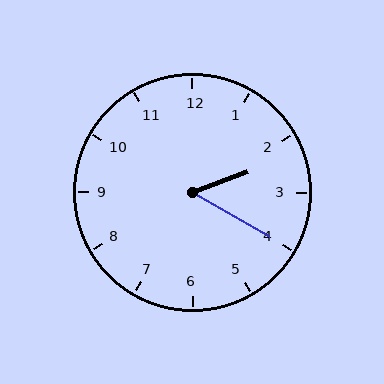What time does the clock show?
2:20.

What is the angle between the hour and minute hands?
Approximately 50 degrees.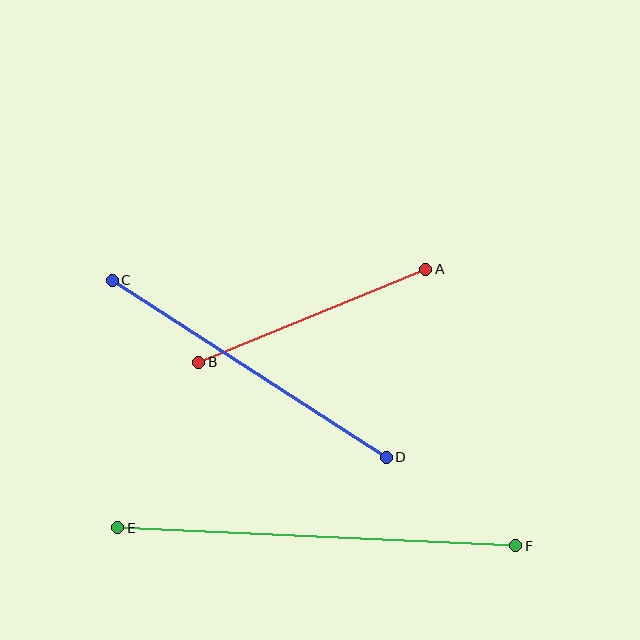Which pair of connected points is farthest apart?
Points E and F are farthest apart.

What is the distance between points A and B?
The distance is approximately 245 pixels.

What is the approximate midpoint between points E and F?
The midpoint is at approximately (317, 537) pixels.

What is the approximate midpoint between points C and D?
The midpoint is at approximately (249, 369) pixels.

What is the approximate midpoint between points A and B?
The midpoint is at approximately (312, 316) pixels.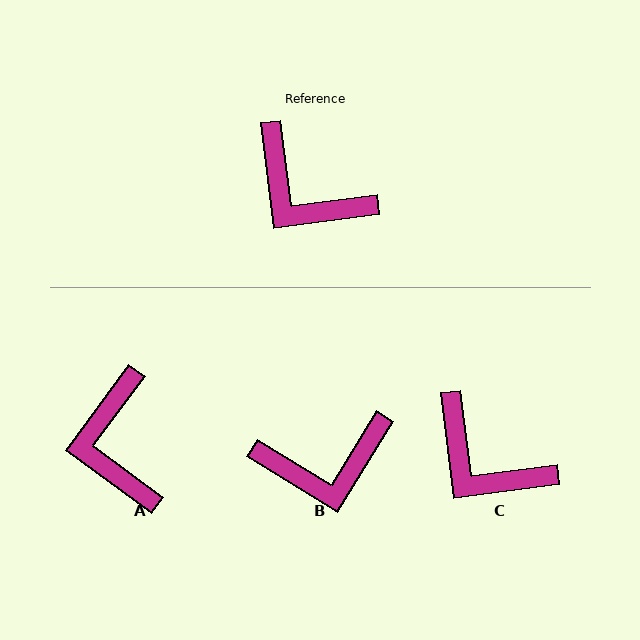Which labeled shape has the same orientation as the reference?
C.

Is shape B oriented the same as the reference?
No, it is off by about 51 degrees.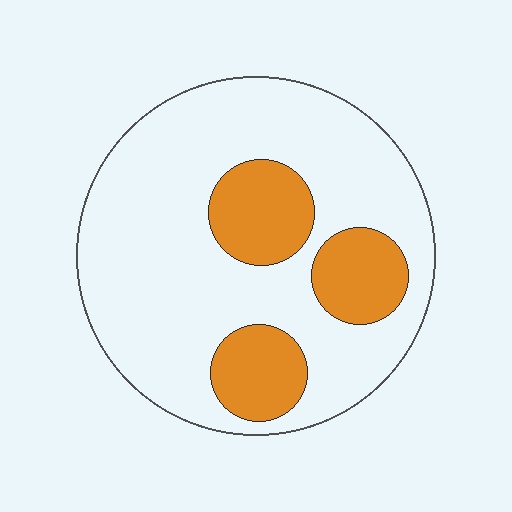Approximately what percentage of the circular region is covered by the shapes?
Approximately 25%.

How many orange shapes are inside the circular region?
3.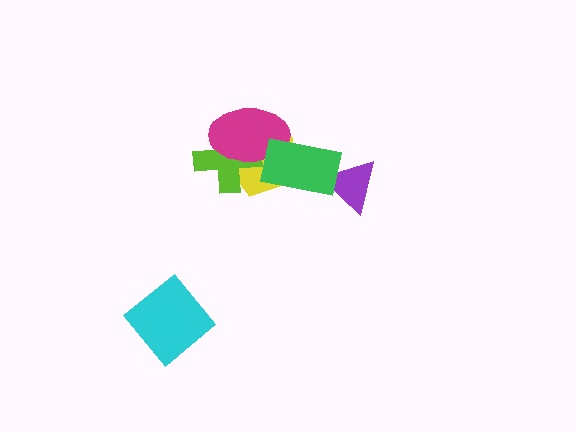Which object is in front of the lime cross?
The magenta ellipse is in front of the lime cross.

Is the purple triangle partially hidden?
Yes, it is partially covered by another shape.